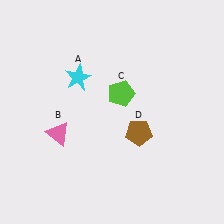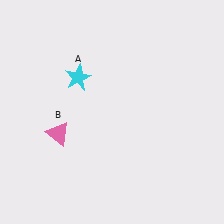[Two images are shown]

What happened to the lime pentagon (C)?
The lime pentagon (C) was removed in Image 2. It was in the top-right area of Image 1.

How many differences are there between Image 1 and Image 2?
There are 2 differences between the two images.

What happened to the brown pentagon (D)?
The brown pentagon (D) was removed in Image 2. It was in the bottom-right area of Image 1.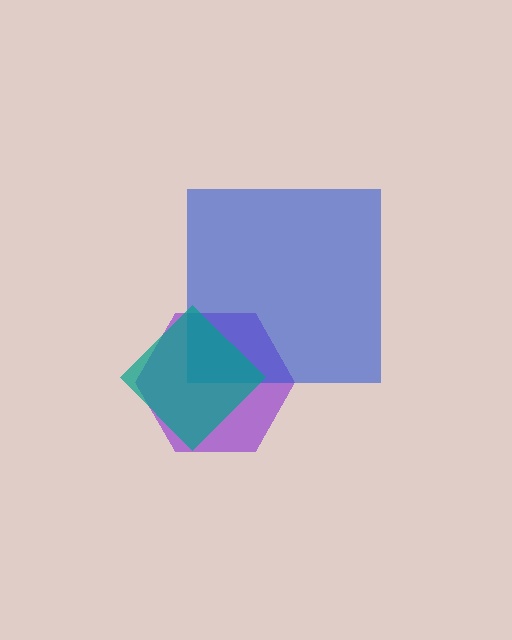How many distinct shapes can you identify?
There are 3 distinct shapes: a purple hexagon, a blue square, a teal diamond.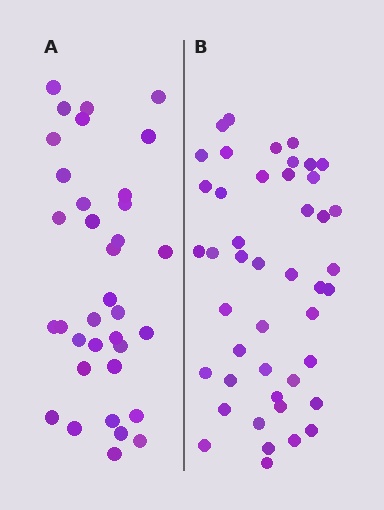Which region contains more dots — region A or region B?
Region B (the right region) has more dots.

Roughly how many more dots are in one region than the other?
Region B has roughly 10 or so more dots than region A.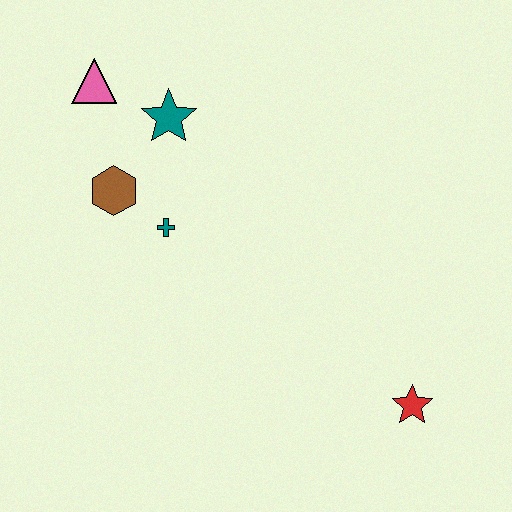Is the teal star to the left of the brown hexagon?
No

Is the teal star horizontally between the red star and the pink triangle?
Yes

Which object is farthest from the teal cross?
The red star is farthest from the teal cross.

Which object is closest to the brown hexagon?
The teal cross is closest to the brown hexagon.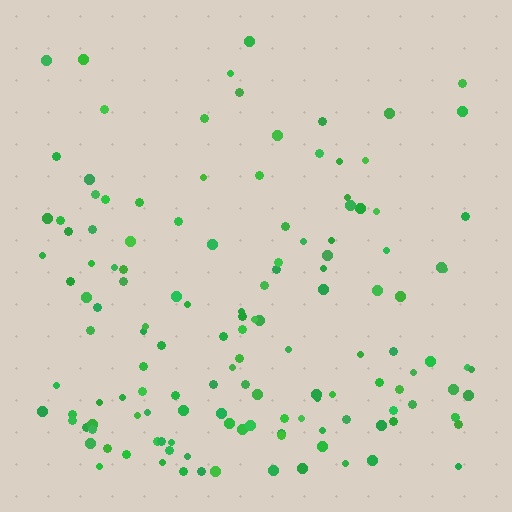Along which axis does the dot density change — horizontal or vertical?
Vertical.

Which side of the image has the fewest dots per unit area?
The top.